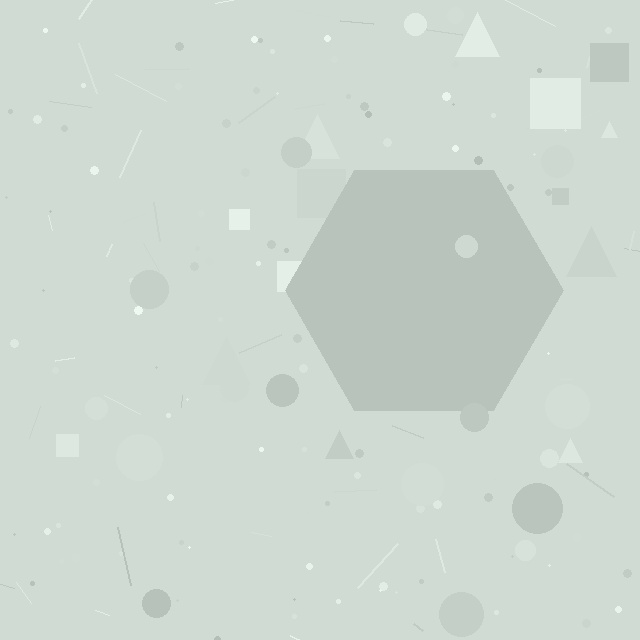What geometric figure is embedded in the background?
A hexagon is embedded in the background.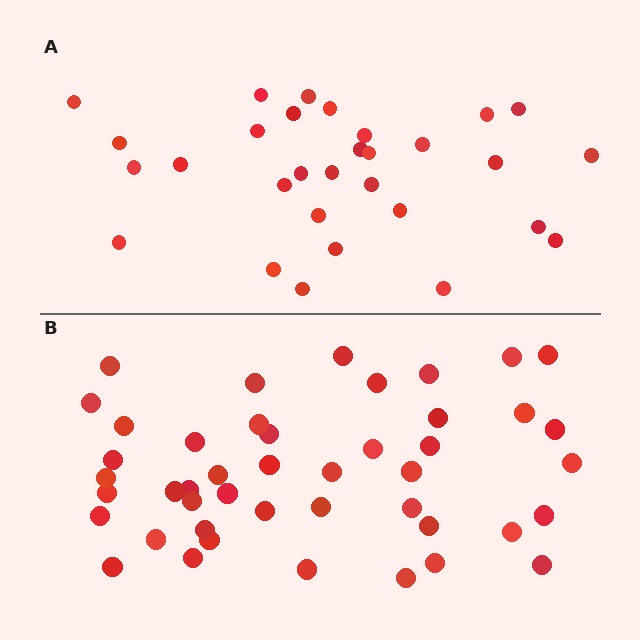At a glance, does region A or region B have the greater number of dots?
Region B (the bottom region) has more dots.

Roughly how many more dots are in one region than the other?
Region B has approximately 15 more dots than region A.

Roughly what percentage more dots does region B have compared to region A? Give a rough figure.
About 50% more.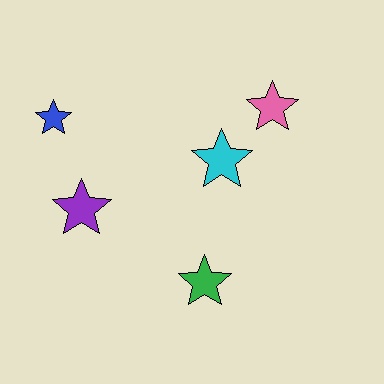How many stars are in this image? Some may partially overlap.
There are 5 stars.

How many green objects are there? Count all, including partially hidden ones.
There is 1 green object.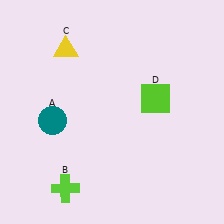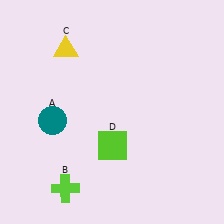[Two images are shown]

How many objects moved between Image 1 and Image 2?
1 object moved between the two images.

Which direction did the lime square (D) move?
The lime square (D) moved down.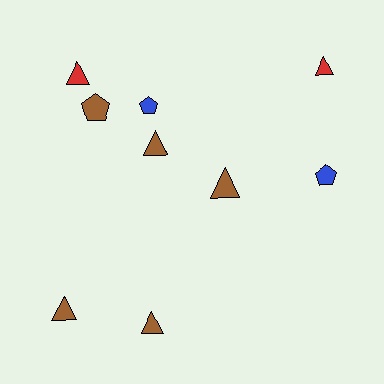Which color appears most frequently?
Brown, with 5 objects.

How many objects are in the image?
There are 9 objects.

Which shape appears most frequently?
Triangle, with 6 objects.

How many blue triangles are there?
There are no blue triangles.